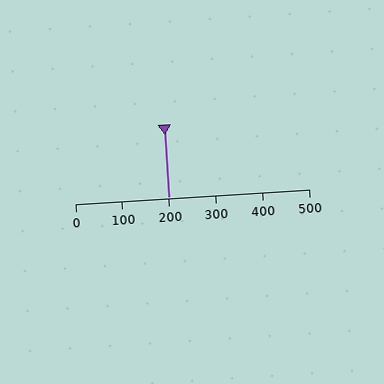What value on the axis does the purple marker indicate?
The marker indicates approximately 200.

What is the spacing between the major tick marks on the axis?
The major ticks are spaced 100 apart.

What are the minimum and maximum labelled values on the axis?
The axis runs from 0 to 500.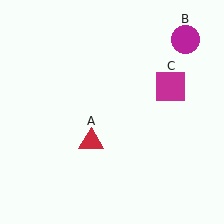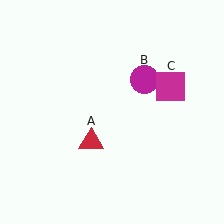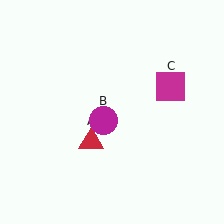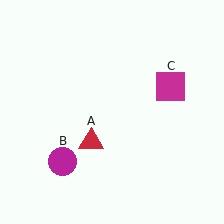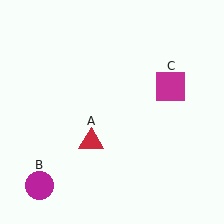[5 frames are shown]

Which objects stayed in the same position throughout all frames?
Red triangle (object A) and magenta square (object C) remained stationary.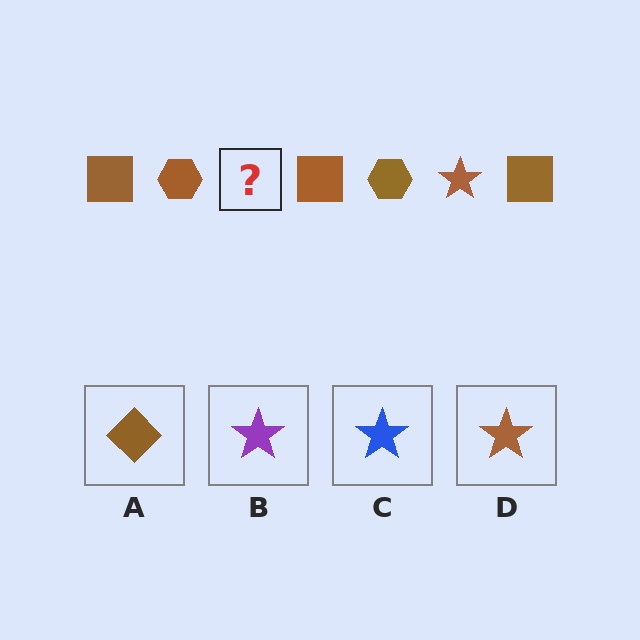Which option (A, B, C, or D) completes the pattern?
D.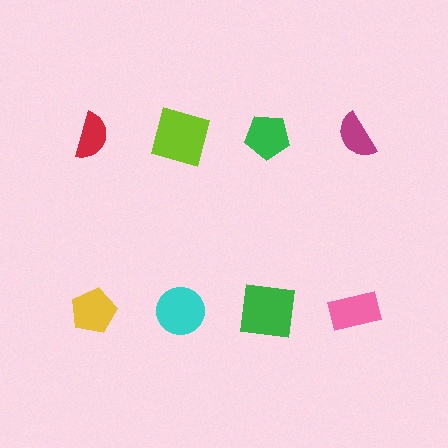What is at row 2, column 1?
A yellow pentagon.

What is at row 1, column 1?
A red semicircle.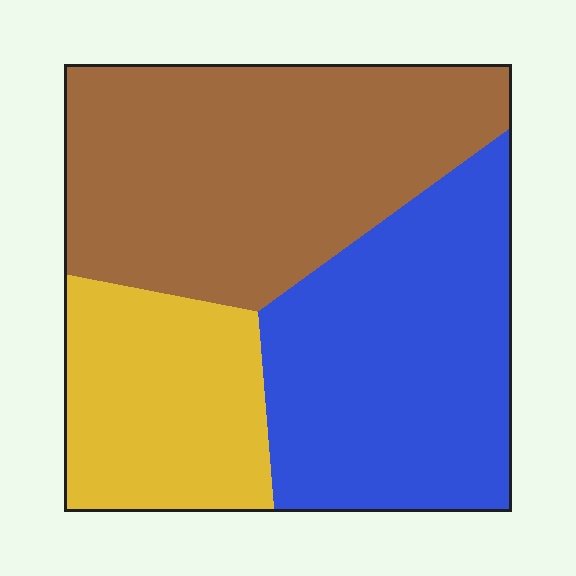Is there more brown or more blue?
Brown.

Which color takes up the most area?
Brown, at roughly 40%.